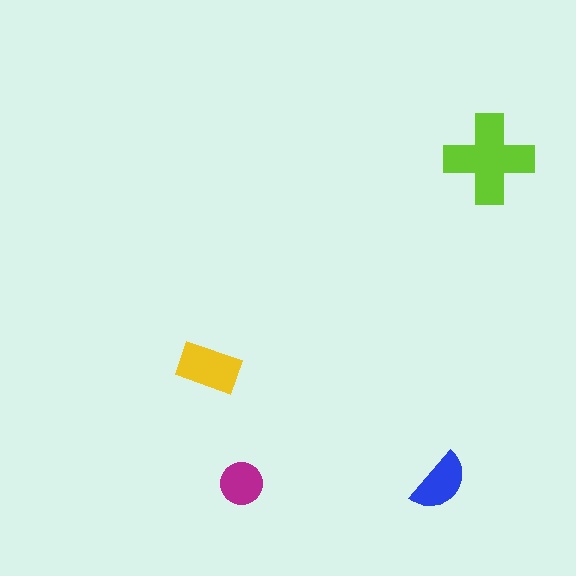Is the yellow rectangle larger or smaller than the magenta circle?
Larger.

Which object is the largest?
The lime cross.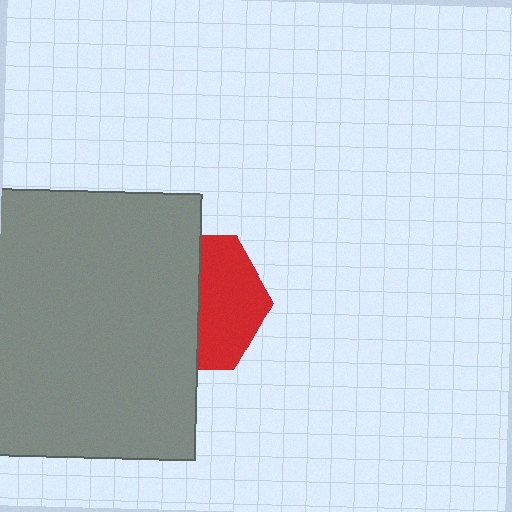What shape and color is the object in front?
The object in front is a gray square.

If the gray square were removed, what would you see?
You would see the complete red hexagon.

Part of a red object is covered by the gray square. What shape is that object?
It is a hexagon.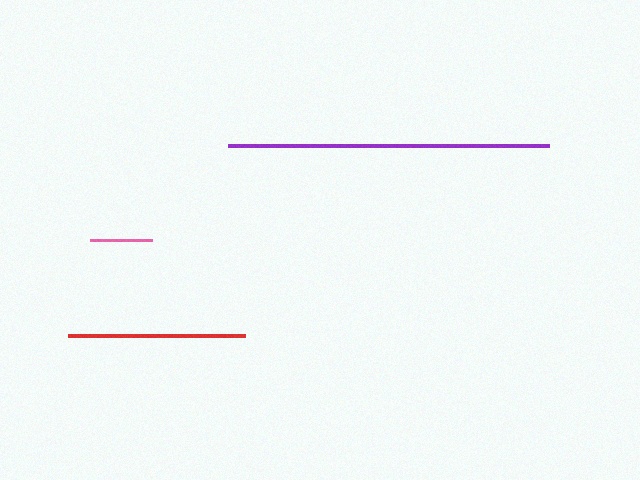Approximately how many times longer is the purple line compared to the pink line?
The purple line is approximately 5.2 times the length of the pink line.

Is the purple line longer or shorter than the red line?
The purple line is longer than the red line.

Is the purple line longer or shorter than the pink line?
The purple line is longer than the pink line.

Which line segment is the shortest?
The pink line is the shortest at approximately 62 pixels.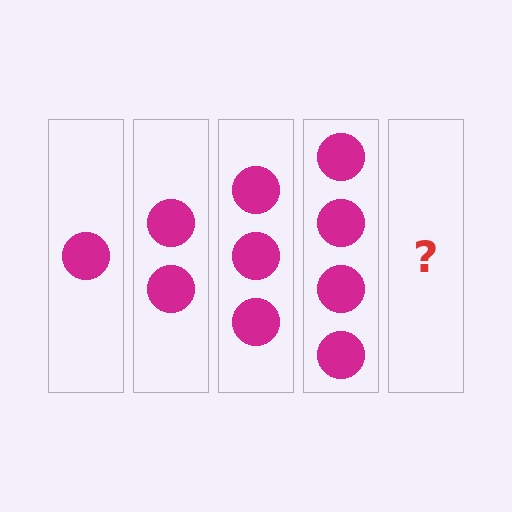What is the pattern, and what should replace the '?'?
The pattern is that each step adds one more circle. The '?' should be 5 circles.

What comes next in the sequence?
The next element should be 5 circles.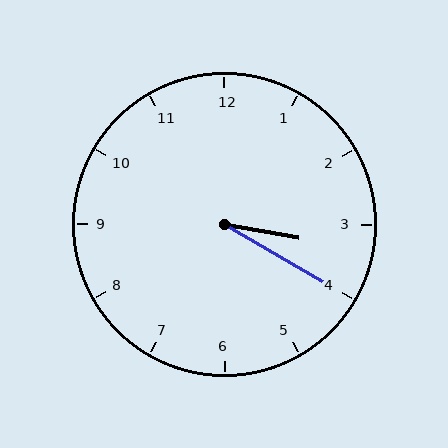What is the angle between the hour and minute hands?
Approximately 20 degrees.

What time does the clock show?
3:20.